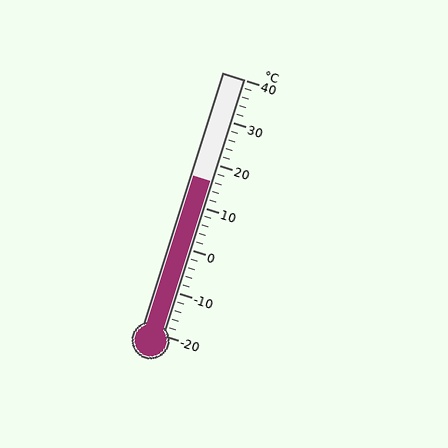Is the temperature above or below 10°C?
The temperature is above 10°C.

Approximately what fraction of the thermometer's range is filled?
The thermometer is filled to approximately 60% of its range.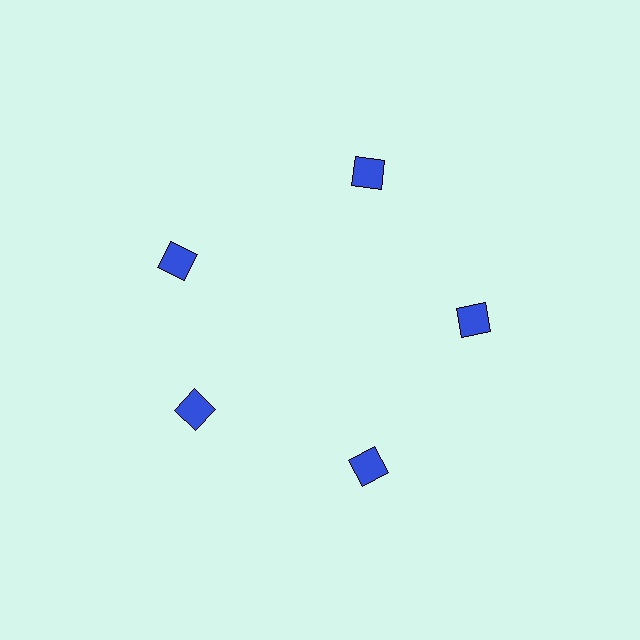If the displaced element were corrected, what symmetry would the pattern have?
It would have 5-fold rotational symmetry — the pattern would map onto itself every 72 degrees.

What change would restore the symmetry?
The symmetry would be restored by rotating it back into even spacing with its neighbors so that all 5 squares sit at equal angles and equal distance from the center.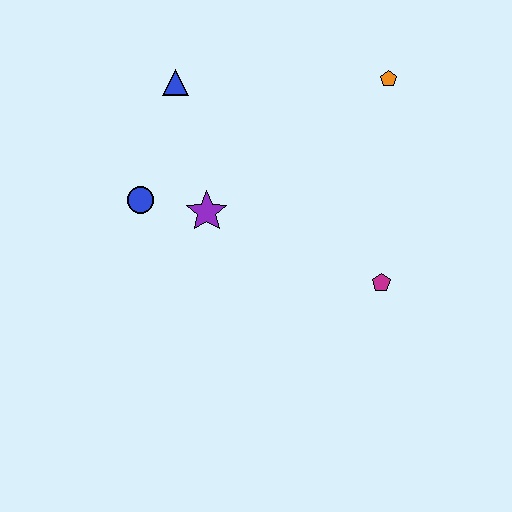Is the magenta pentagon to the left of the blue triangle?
No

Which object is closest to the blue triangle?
The blue circle is closest to the blue triangle.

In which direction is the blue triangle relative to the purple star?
The blue triangle is above the purple star.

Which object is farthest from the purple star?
The orange pentagon is farthest from the purple star.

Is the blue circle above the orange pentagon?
No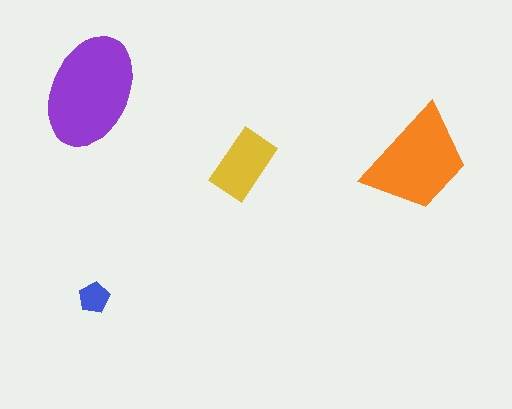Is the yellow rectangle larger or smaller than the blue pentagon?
Larger.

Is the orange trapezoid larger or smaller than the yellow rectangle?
Larger.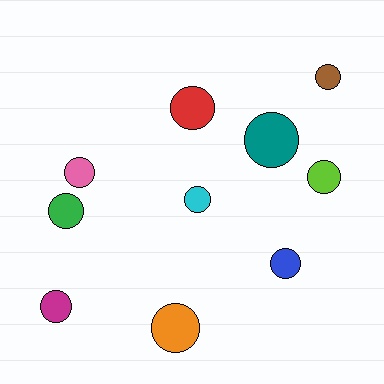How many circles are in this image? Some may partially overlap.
There are 10 circles.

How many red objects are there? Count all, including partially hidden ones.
There is 1 red object.